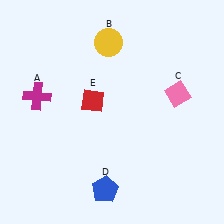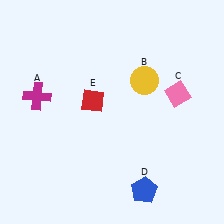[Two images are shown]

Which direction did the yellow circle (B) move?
The yellow circle (B) moved down.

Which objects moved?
The objects that moved are: the yellow circle (B), the blue pentagon (D).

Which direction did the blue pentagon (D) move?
The blue pentagon (D) moved right.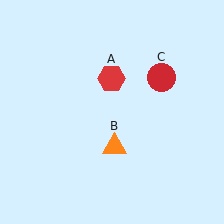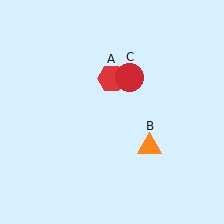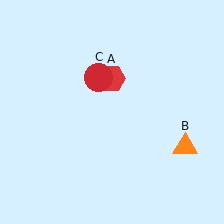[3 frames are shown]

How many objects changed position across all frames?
2 objects changed position: orange triangle (object B), red circle (object C).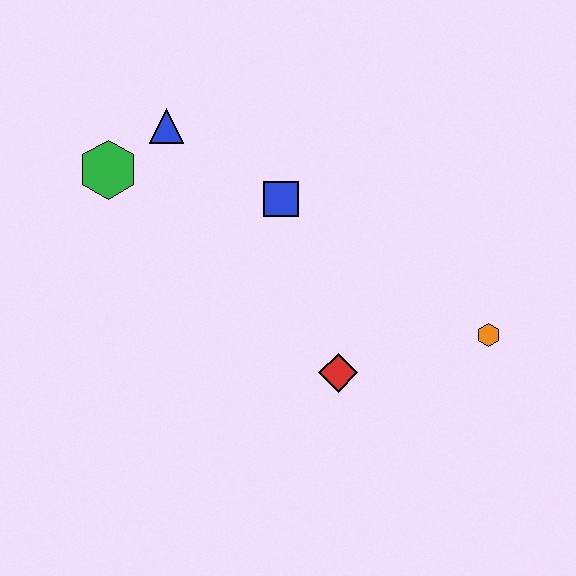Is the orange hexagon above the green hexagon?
No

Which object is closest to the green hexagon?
The blue triangle is closest to the green hexagon.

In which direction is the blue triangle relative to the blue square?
The blue triangle is to the left of the blue square.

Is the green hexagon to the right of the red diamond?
No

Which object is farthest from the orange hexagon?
The green hexagon is farthest from the orange hexagon.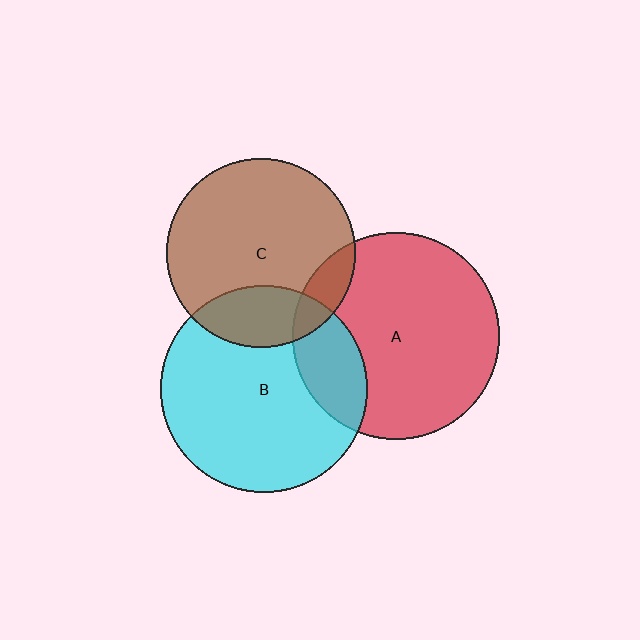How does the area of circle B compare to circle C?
Approximately 1.2 times.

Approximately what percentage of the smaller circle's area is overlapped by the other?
Approximately 10%.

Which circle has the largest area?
Circle B (cyan).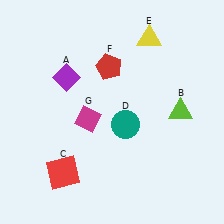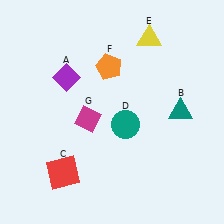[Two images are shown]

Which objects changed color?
B changed from lime to teal. F changed from red to orange.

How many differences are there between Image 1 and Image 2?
There are 2 differences between the two images.